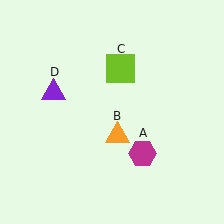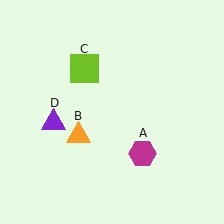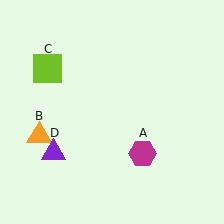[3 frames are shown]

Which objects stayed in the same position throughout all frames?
Magenta hexagon (object A) remained stationary.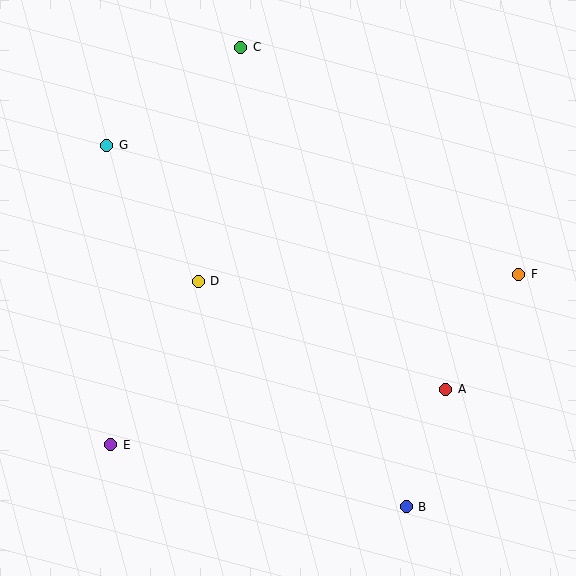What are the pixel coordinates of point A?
Point A is at (446, 389).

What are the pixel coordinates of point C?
Point C is at (241, 47).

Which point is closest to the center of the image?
Point D at (198, 281) is closest to the center.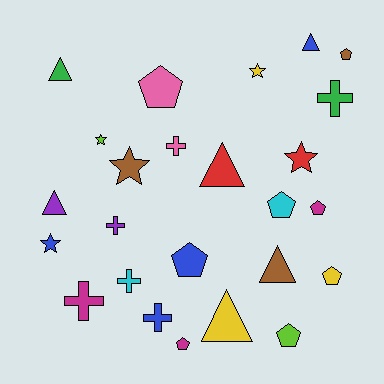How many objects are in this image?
There are 25 objects.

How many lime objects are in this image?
There are 2 lime objects.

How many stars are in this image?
There are 5 stars.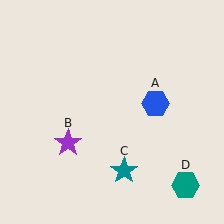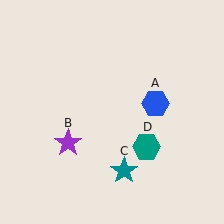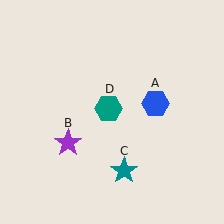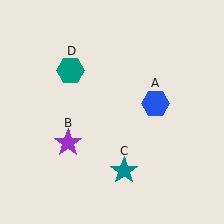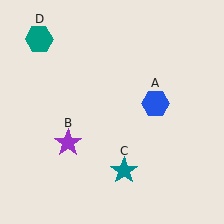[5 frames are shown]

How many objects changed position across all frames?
1 object changed position: teal hexagon (object D).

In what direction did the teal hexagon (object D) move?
The teal hexagon (object D) moved up and to the left.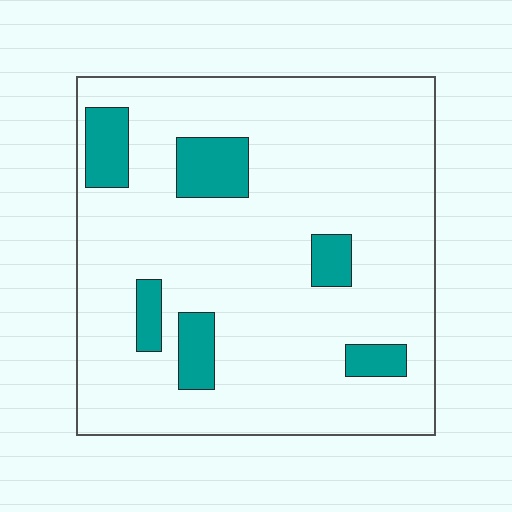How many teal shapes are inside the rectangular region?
6.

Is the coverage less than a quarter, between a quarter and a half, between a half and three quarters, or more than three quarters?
Less than a quarter.